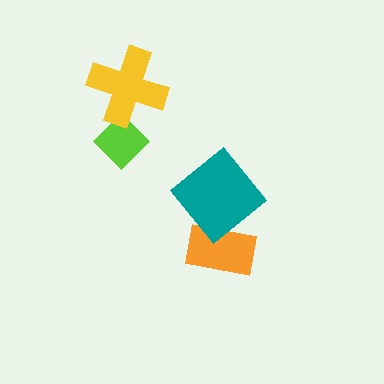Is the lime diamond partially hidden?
Yes, it is partially covered by another shape.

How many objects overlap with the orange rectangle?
1 object overlaps with the orange rectangle.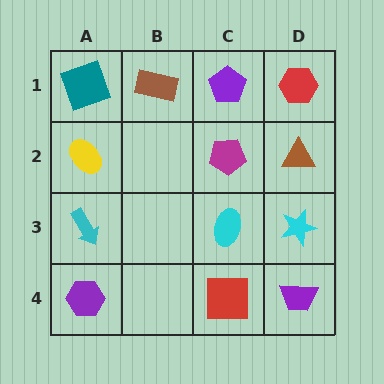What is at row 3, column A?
A cyan arrow.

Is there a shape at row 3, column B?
No, that cell is empty.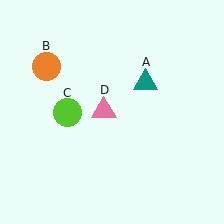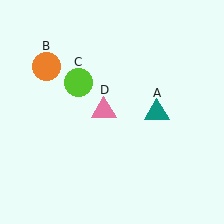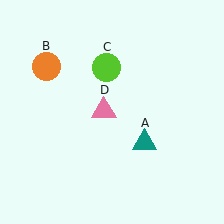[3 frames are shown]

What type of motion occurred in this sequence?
The teal triangle (object A), lime circle (object C) rotated clockwise around the center of the scene.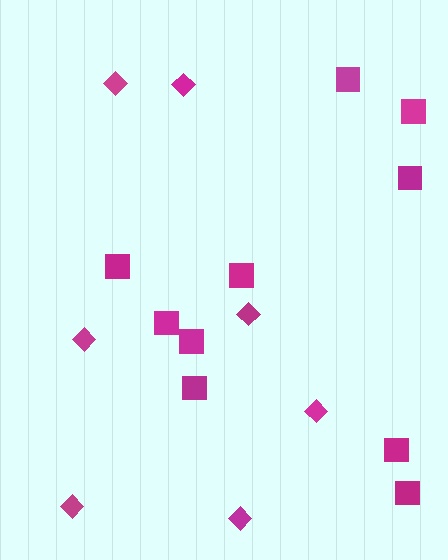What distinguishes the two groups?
There are 2 groups: one group of squares (10) and one group of diamonds (7).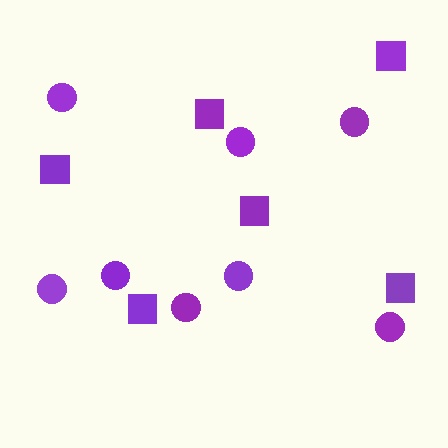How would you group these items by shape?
There are 2 groups: one group of circles (8) and one group of squares (6).